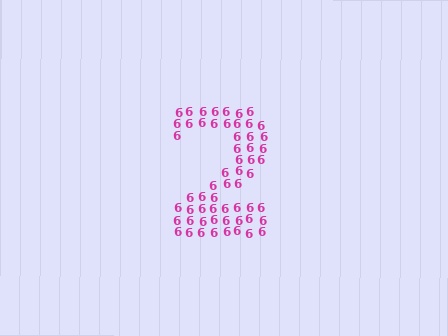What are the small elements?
The small elements are digit 6's.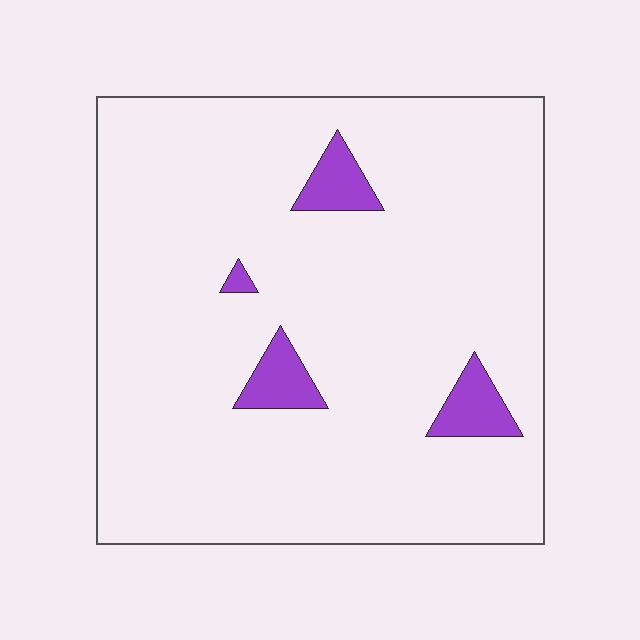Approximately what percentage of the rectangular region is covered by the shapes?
Approximately 5%.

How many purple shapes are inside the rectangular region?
4.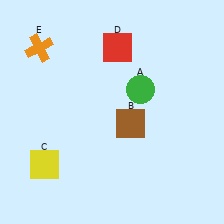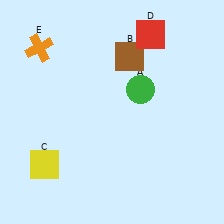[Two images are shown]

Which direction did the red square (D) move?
The red square (D) moved right.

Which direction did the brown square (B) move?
The brown square (B) moved up.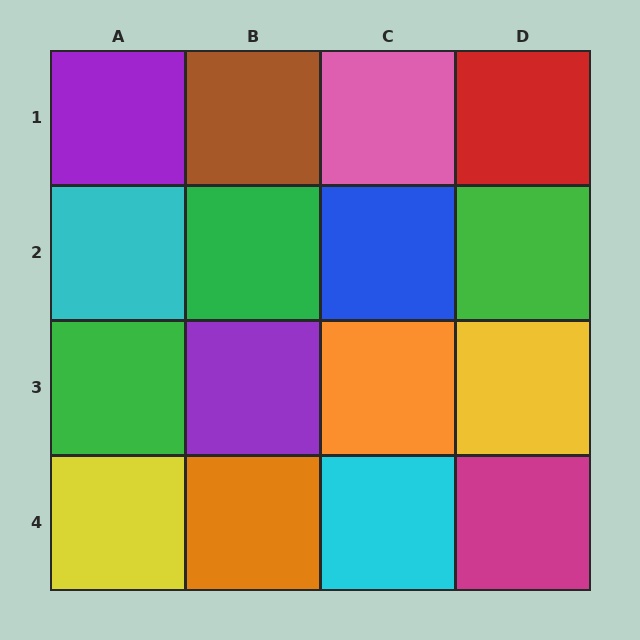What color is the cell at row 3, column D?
Yellow.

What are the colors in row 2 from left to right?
Cyan, green, blue, green.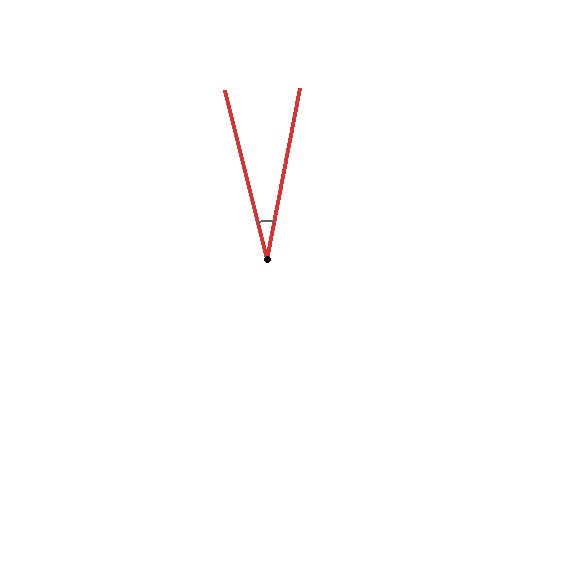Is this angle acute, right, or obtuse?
It is acute.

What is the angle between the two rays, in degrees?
Approximately 25 degrees.